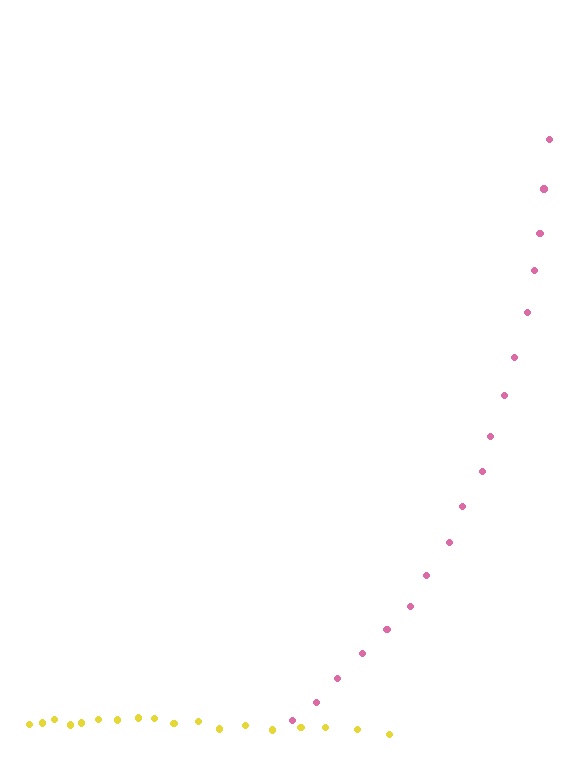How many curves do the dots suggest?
There are 2 distinct paths.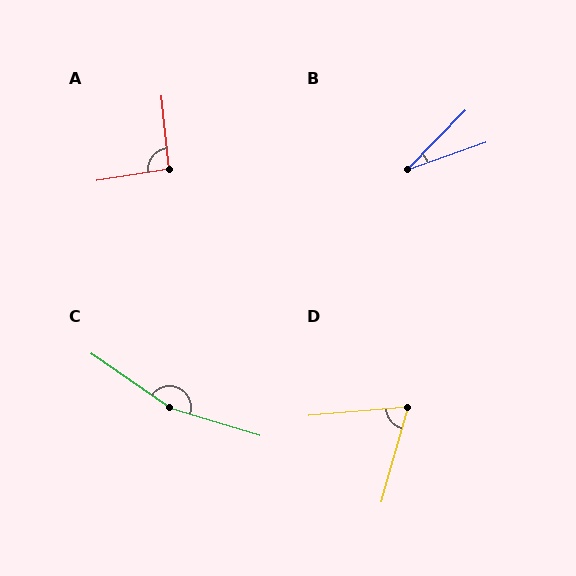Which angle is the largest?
C, at approximately 162 degrees.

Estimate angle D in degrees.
Approximately 69 degrees.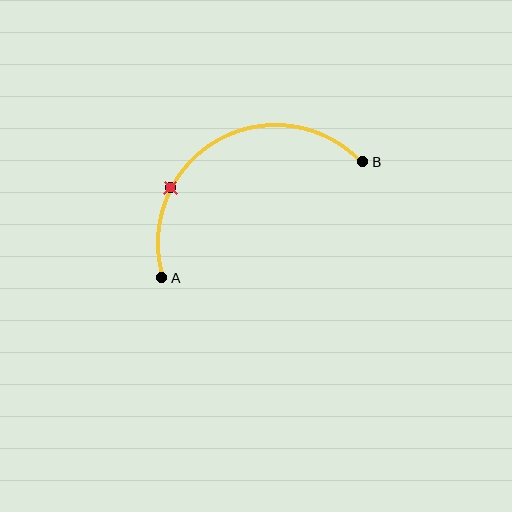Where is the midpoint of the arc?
The arc midpoint is the point on the curve farthest from the straight line joining A and B. It sits above that line.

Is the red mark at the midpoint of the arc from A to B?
No. The red mark lies on the arc but is closer to endpoint A. The arc midpoint would be at the point on the curve equidistant along the arc from both A and B.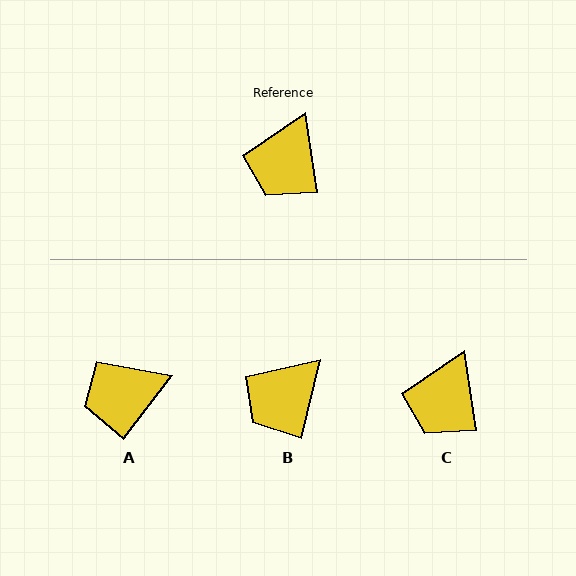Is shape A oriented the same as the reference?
No, it is off by about 45 degrees.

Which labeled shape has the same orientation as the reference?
C.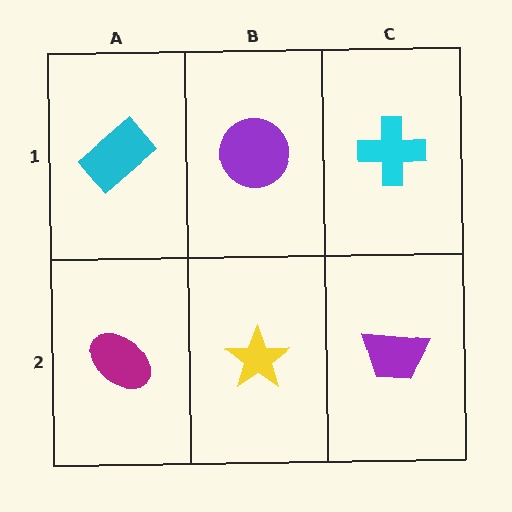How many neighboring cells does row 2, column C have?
2.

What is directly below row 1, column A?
A magenta ellipse.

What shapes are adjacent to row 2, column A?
A cyan rectangle (row 1, column A), a yellow star (row 2, column B).